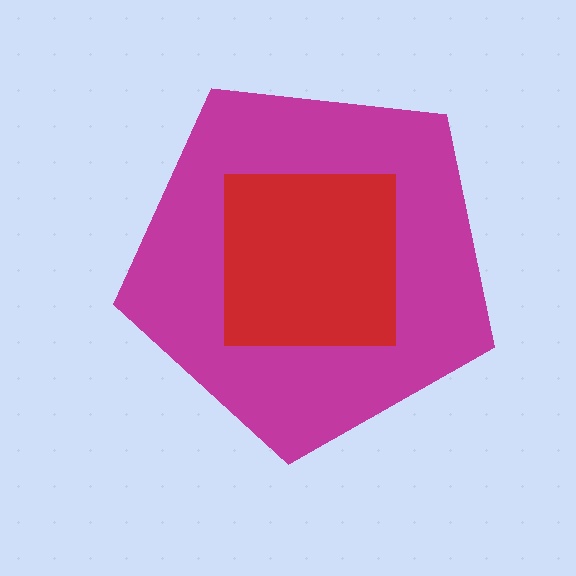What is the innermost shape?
The red square.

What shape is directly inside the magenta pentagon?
The red square.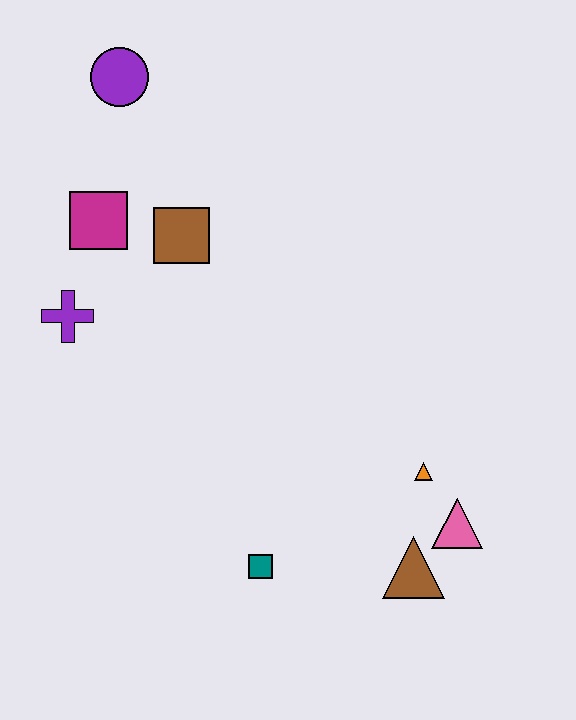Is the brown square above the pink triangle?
Yes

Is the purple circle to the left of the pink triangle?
Yes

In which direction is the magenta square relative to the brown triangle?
The magenta square is above the brown triangle.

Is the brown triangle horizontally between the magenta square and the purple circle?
No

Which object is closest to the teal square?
The brown triangle is closest to the teal square.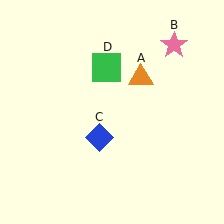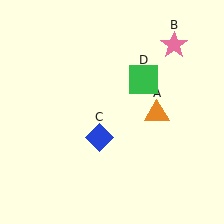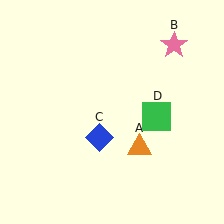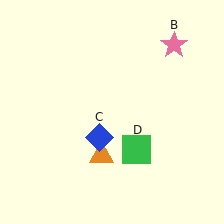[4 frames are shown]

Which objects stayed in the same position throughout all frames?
Pink star (object B) and blue diamond (object C) remained stationary.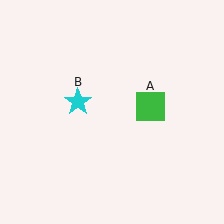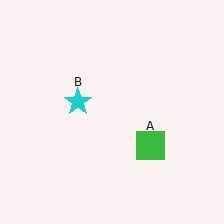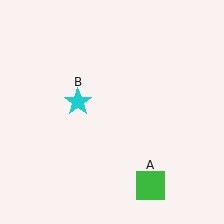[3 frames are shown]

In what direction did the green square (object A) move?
The green square (object A) moved down.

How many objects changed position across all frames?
1 object changed position: green square (object A).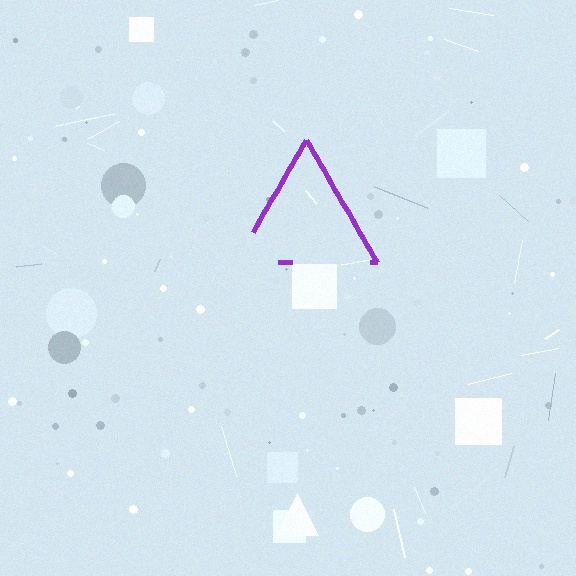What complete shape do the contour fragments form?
The contour fragments form a triangle.